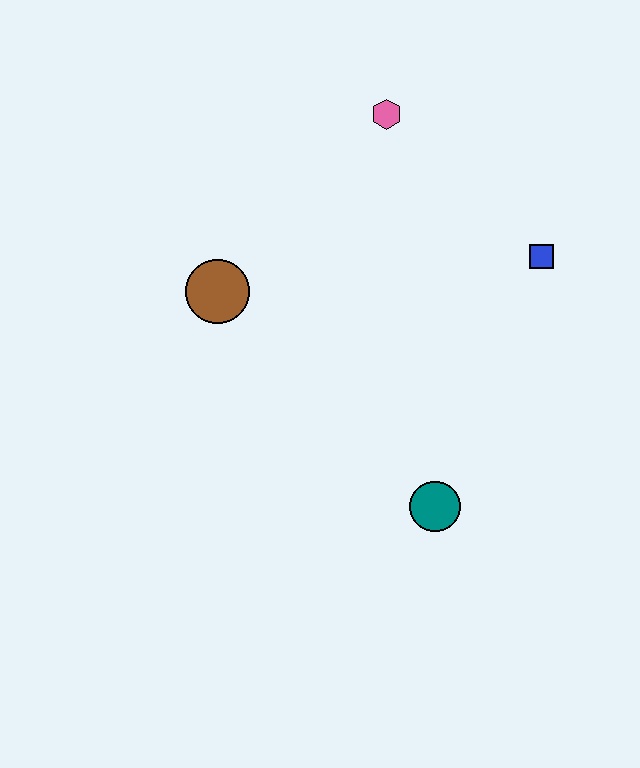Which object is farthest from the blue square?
The brown circle is farthest from the blue square.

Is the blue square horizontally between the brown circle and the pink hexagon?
No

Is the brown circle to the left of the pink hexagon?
Yes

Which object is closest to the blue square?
The pink hexagon is closest to the blue square.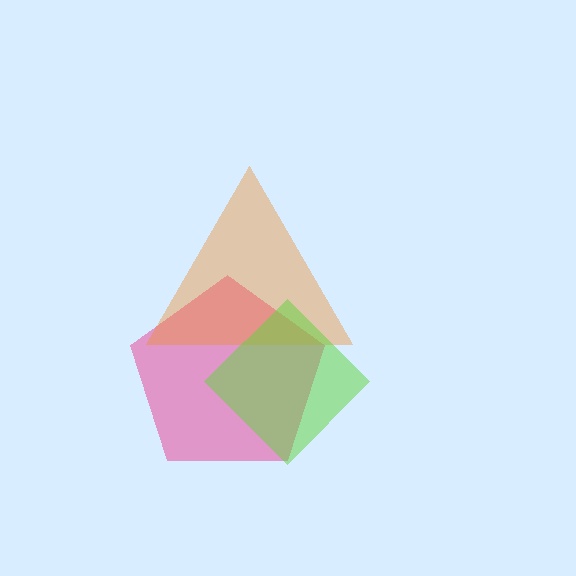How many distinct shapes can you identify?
There are 3 distinct shapes: a pink pentagon, an orange triangle, a lime diamond.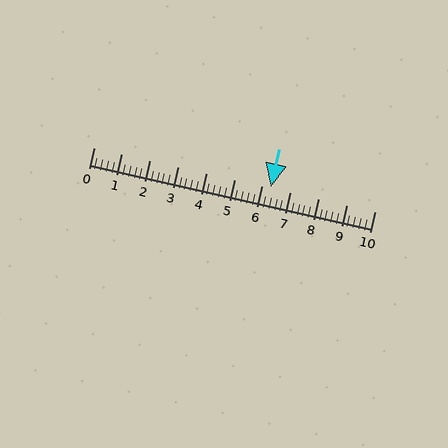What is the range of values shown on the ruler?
The ruler shows values from 0 to 10.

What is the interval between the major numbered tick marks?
The major tick marks are spaced 1 units apart.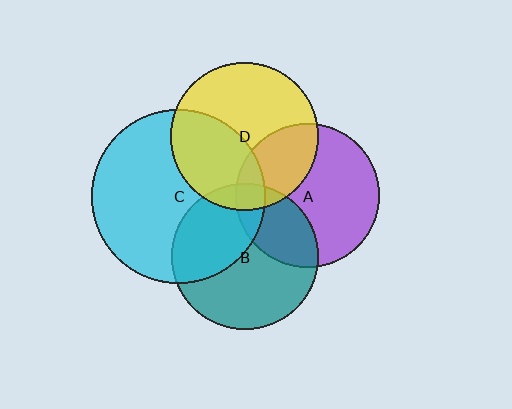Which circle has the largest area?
Circle C (cyan).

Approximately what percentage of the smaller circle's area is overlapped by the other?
Approximately 40%.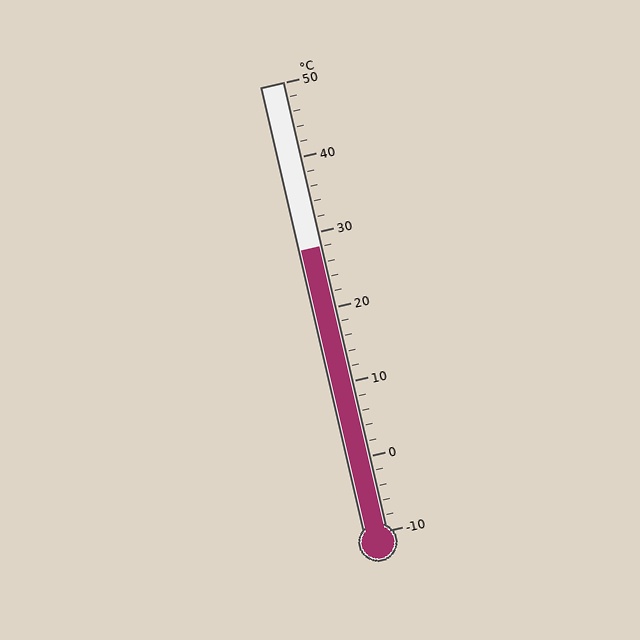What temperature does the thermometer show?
The thermometer shows approximately 28°C.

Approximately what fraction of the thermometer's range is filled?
The thermometer is filled to approximately 65% of its range.